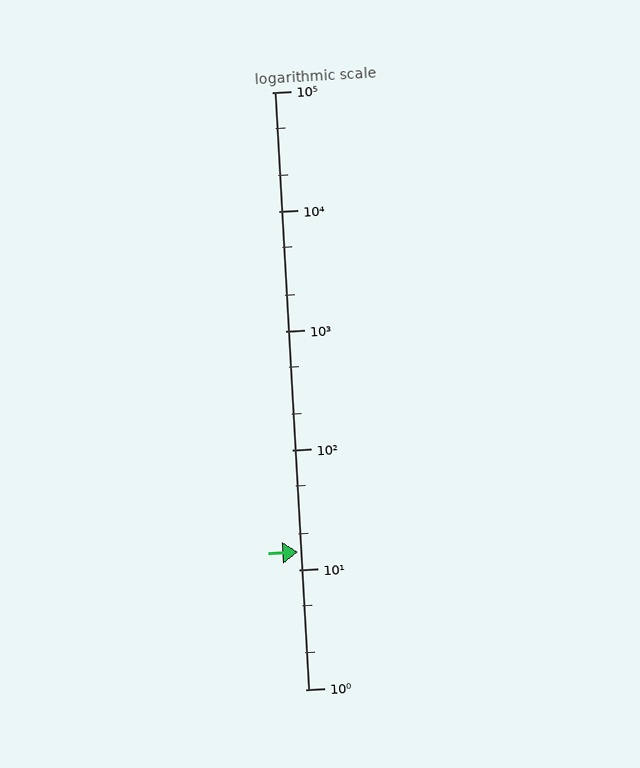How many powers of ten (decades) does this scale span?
The scale spans 5 decades, from 1 to 100000.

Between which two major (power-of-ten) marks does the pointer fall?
The pointer is between 10 and 100.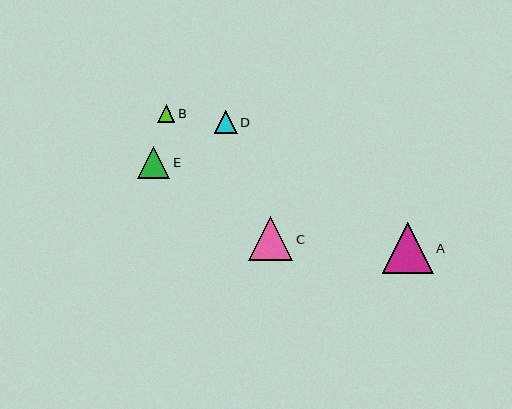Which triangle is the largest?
Triangle A is the largest with a size of approximately 51 pixels.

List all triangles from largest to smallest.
From largest to smallest: A, C, E, D, B.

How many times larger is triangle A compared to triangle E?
Triangle A is approximately 1.6 times the size of triangle E.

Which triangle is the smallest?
Triangle B is the smallest with a size of approximately 17 pixels.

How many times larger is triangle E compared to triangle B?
Triangle E is approximately 1.8 times the size of triangle B.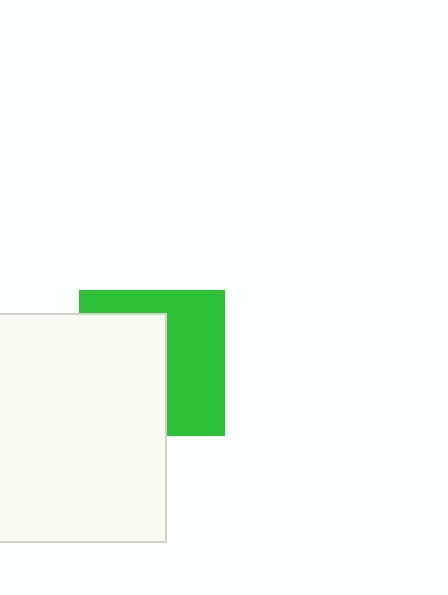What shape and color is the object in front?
The object in front is a white rectangle.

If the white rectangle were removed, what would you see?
You would see the complete green square.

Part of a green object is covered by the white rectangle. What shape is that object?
It is a square.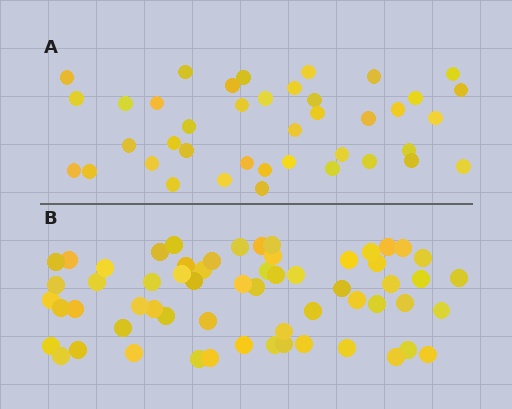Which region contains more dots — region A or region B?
Region B (the bottom region) has more dots.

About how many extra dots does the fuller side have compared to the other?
Region B has approximately 20 more dots than region A.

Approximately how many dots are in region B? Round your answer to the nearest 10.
About 60 dots.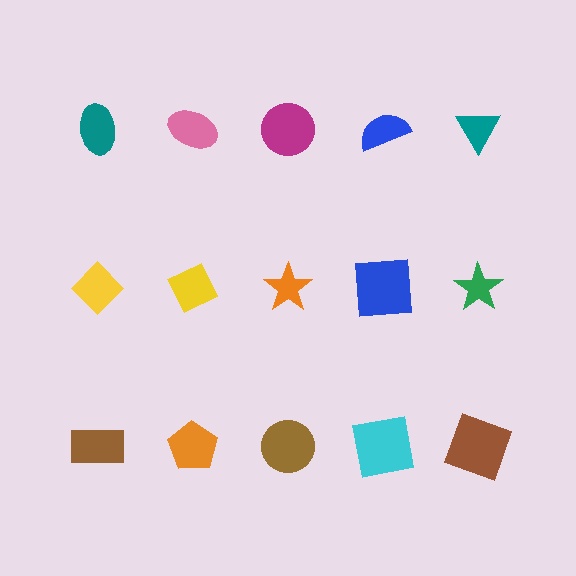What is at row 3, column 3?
A brown circle.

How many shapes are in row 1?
5 shapes.